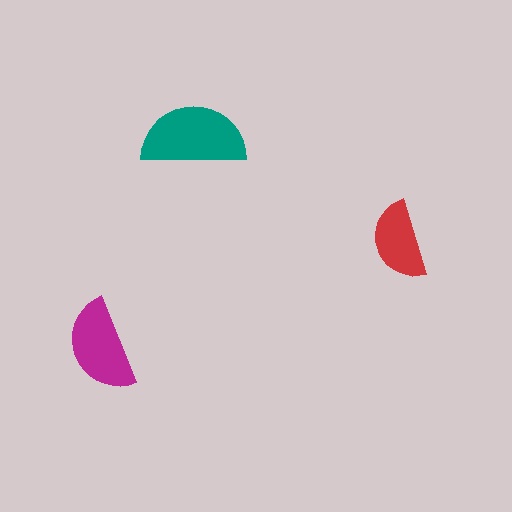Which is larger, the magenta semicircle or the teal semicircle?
The teal one.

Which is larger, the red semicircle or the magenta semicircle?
The magenta one.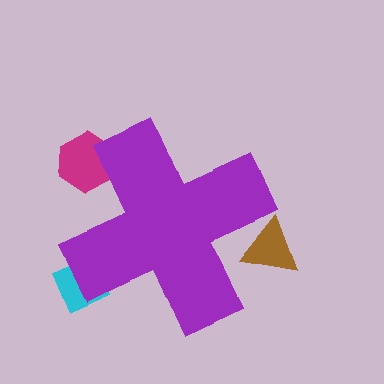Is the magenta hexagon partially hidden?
Yes, the magenta hexagon is partially hidden behind the purple cross.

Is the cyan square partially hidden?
Yes, the cyan square is partially hidden behind the purple cross.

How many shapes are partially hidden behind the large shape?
3 shapes are partially hidden.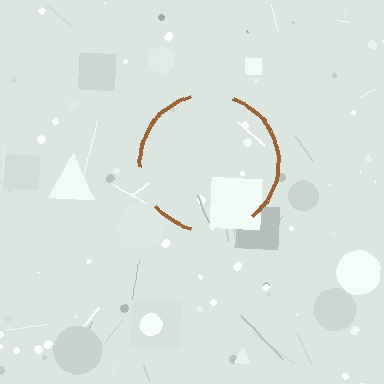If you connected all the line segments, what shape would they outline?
They would outline a circle.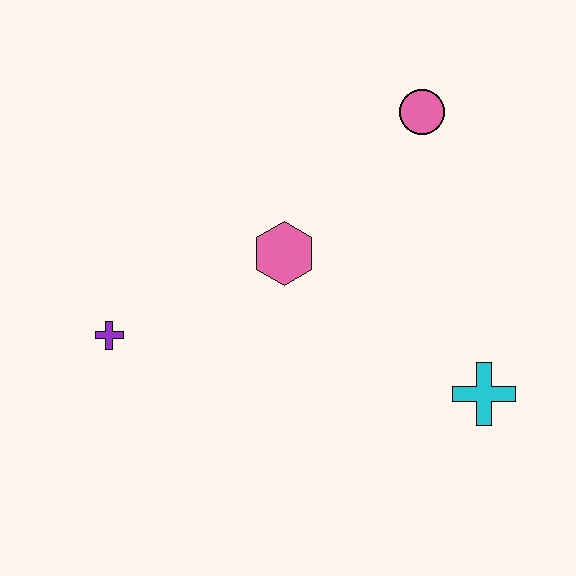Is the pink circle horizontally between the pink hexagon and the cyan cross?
Yes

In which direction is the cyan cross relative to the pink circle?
The cyan cross is below the pink circle.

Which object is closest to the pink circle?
The pink hexagon is closest to the pink circle.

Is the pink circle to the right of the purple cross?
Yes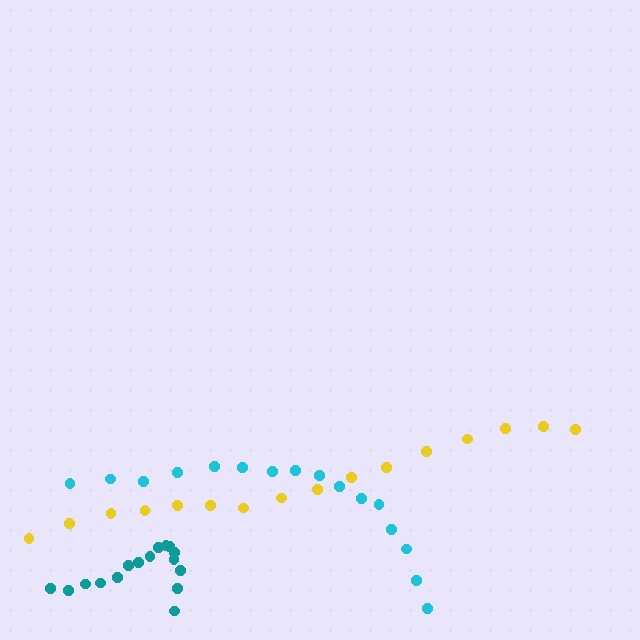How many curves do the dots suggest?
There are 3 distinct paths.